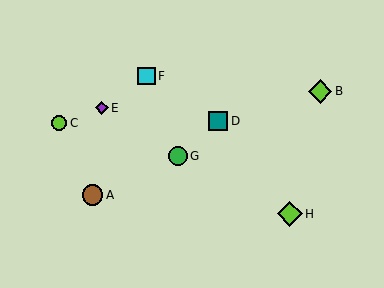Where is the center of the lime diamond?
The center of the lime diamond is at (320, 91).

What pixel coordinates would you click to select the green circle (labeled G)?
Click at (178, 156) to select the green circle G.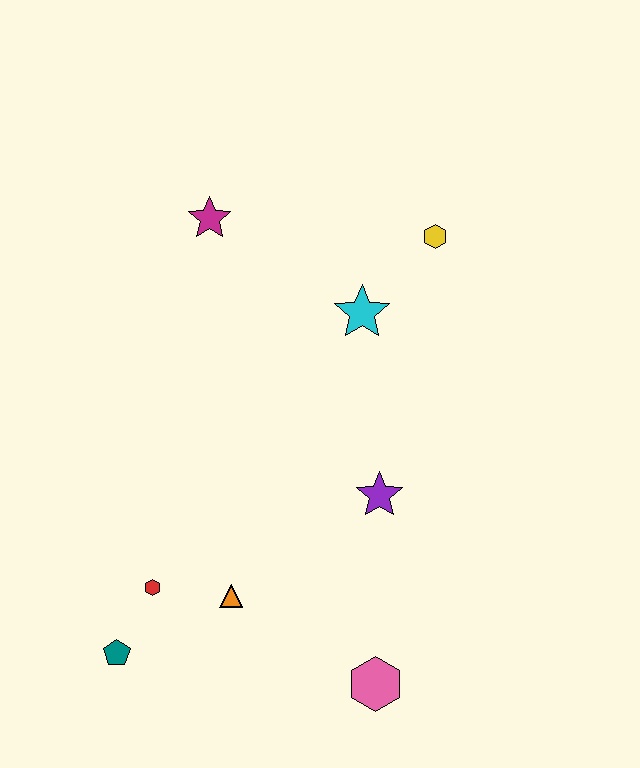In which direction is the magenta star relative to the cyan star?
The magenta star is to the left of the cyan star.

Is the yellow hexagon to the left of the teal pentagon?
No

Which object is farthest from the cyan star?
The teal pentagon is farthest from the cyan star.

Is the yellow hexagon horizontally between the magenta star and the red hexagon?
No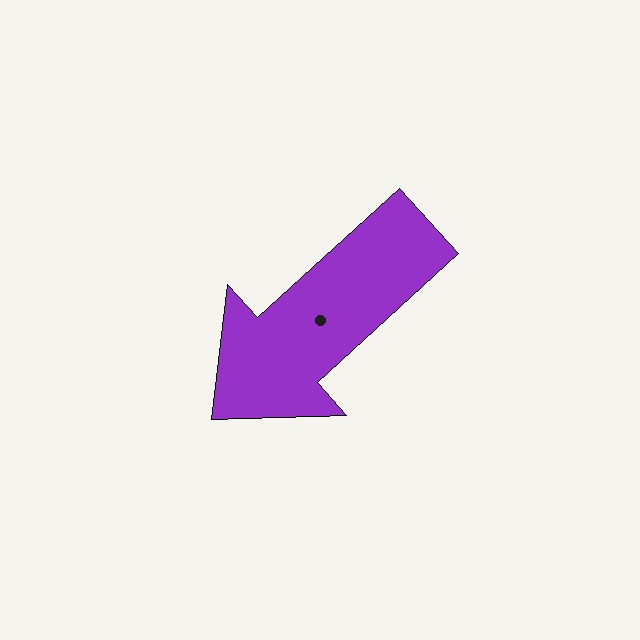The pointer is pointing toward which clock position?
Roughly 8 o'clock.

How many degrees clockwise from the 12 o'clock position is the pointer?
Approximately 228 degrees.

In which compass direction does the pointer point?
Southwest.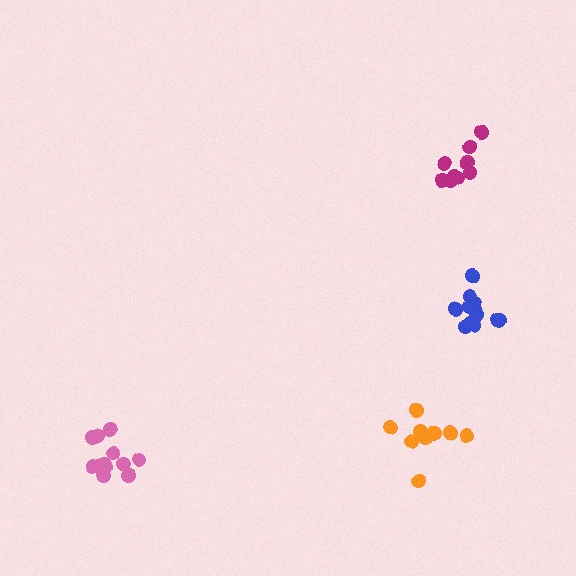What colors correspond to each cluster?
The clusters are colored: pink, blue, orange, magenta.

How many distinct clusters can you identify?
There are 4 distinct clusters.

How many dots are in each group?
Group 1: 12 dots, Group 2: 12 dots, Group 3: 9 dots, Group 4: 9 dots (42 total).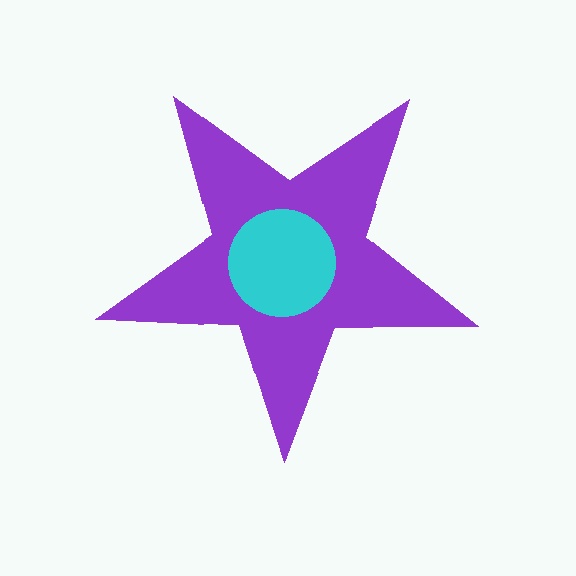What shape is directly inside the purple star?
The cyan circle.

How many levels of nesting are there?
2.